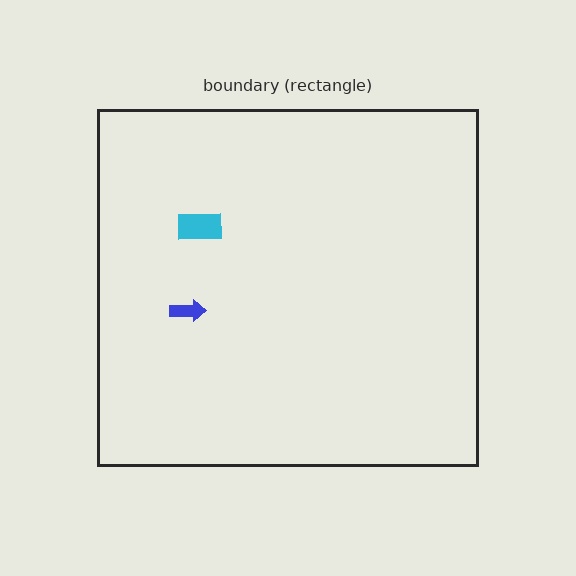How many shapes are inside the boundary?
2 inside, 0 outside.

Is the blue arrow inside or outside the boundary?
Inside.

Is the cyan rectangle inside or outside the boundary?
Inside.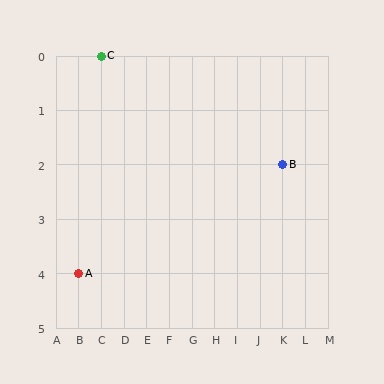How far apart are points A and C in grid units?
Points A and C are 1 column and 4 rows apart (about 4.1 grid units diagonally).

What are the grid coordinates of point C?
Point C is at grid coordinates (C, 0).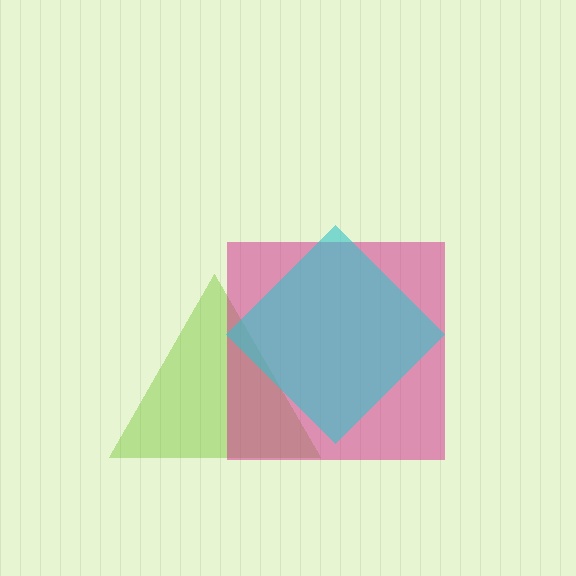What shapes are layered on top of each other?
The layered shapes are: a lime triangle, a magenta square, a cyan diamond.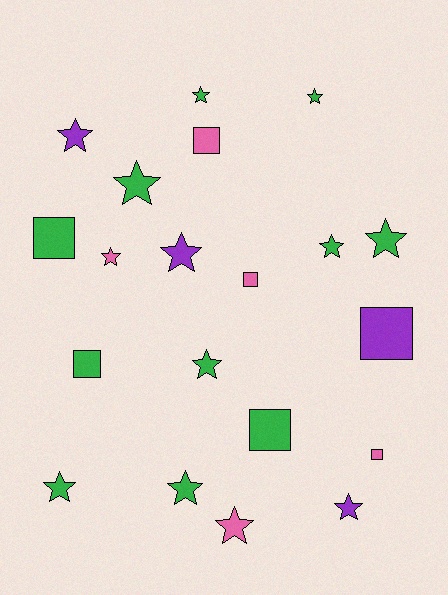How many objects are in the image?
There are 20 objects.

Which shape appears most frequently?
Star, with 13 objects.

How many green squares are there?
There are 3 green squares.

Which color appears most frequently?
Green, with 11 objects.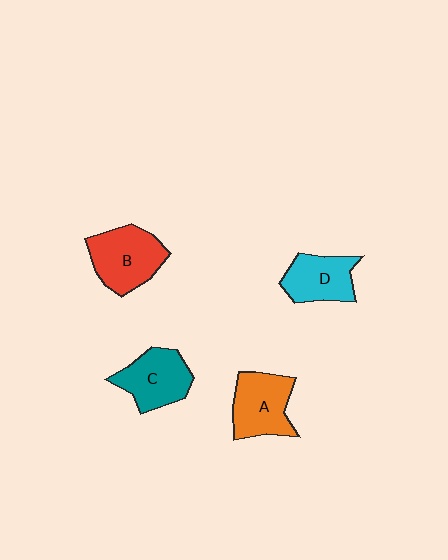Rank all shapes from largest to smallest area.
From largest to smallest: B (red), A (orange), C (teal), D (cyan).